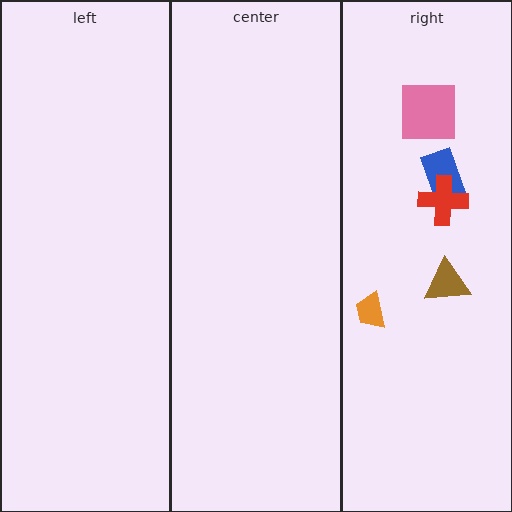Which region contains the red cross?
The right region.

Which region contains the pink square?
The right region.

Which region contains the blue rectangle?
The right region.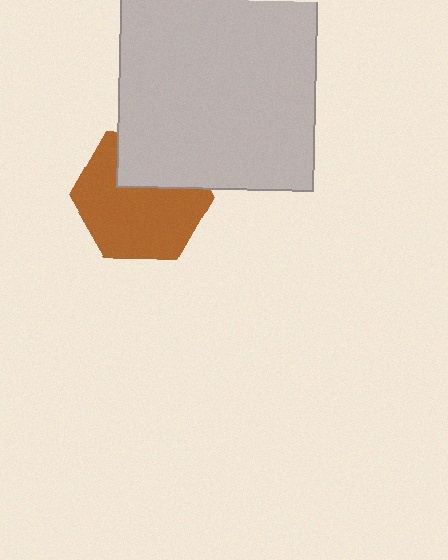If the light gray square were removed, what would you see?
You would see the complete brown hexagon.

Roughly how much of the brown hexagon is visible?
Most of it is visible (roughly 68%).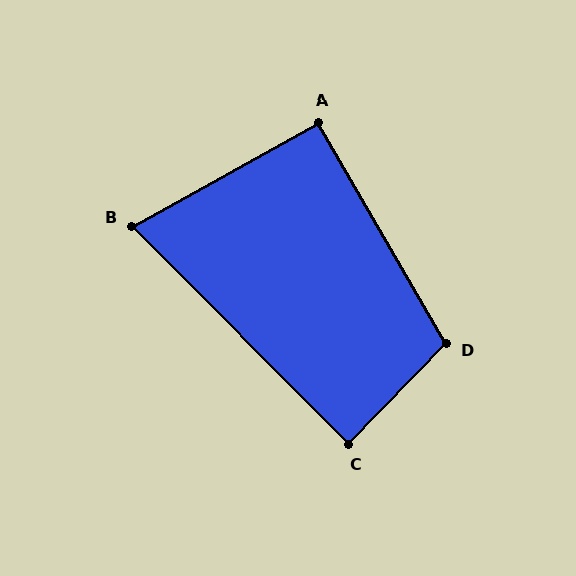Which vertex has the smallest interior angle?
B, at approximately 74 degrees.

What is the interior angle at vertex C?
Approximately 89 degrees (approximately right).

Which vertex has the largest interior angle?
D, at approximately 106 degrees.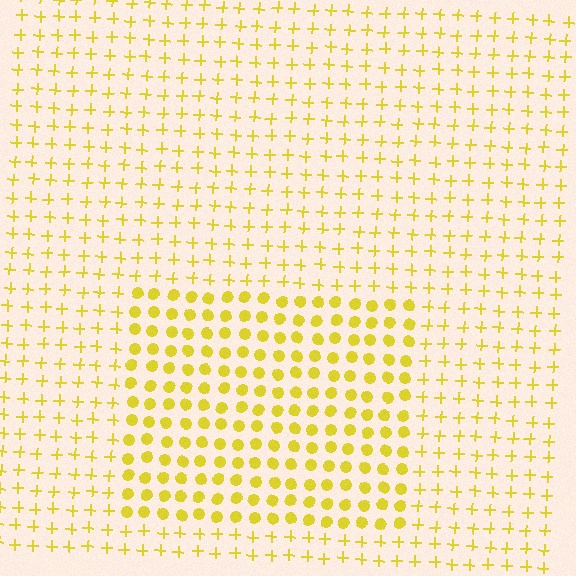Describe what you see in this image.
The image is filled with small yellow elements arranged in a uniform grid. A rectangle-shaped region contains circles, while the surrounding area contains plus signs. The boundary is defined purely by the change in element shape.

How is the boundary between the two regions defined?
The boundary is defined by a change in element shape: circles inside vs. plus signs outside. All elements share the same color and spacing.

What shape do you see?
I see a rectangle.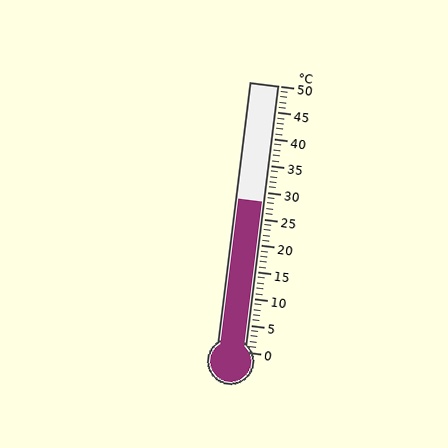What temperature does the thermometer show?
The thermometer shows approximately 28°C.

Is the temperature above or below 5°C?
The temperature is above 5°C.